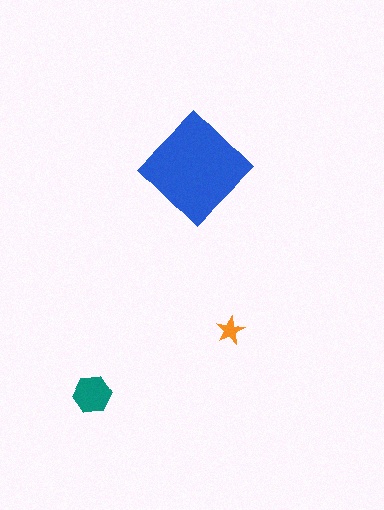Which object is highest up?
The blue diamond is topmost.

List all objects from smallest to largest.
The orange star, the teal hexagon, the blue diamond.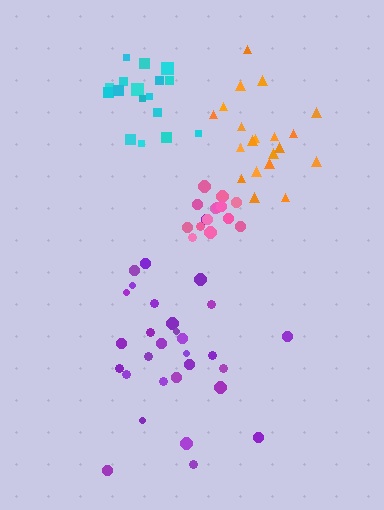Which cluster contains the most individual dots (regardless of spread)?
Purple (30).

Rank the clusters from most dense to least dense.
cyan, pink, orange, purple.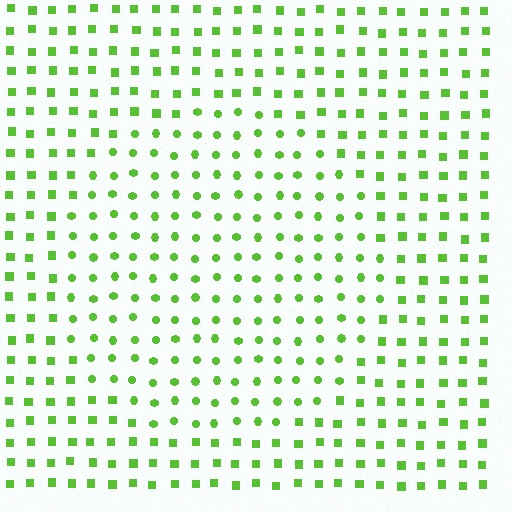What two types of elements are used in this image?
The image uses circles inside the circle region and squares outside it.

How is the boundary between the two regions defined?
The boundary is defined by a change in element shape: circles inside vs. squares outside. All elements share the same color and spacing.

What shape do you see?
I see a circle.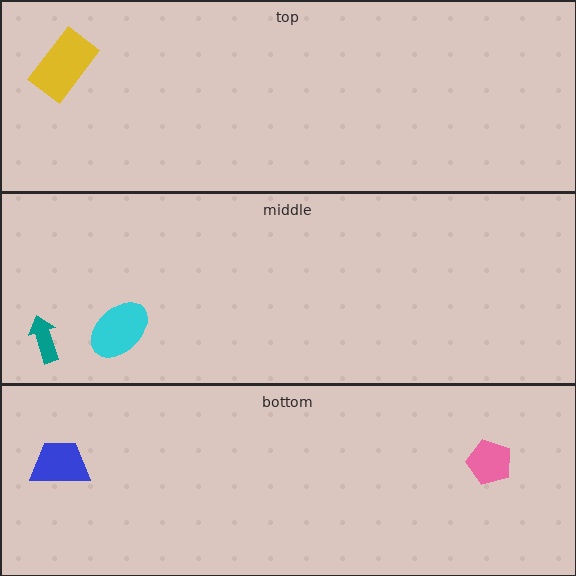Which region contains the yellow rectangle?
The top region.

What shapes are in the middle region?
The cyan ellipse, the teal arrow.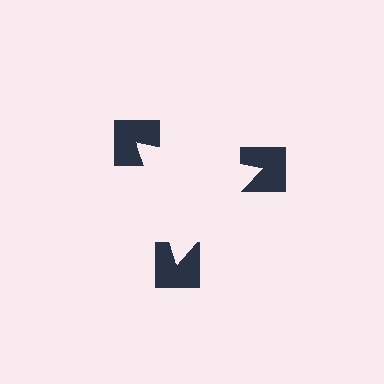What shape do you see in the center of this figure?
An illusory triangle — its edges are inferred from the aligned wedge cuts in the notched squares, not physically drawn.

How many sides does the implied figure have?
3 sides.